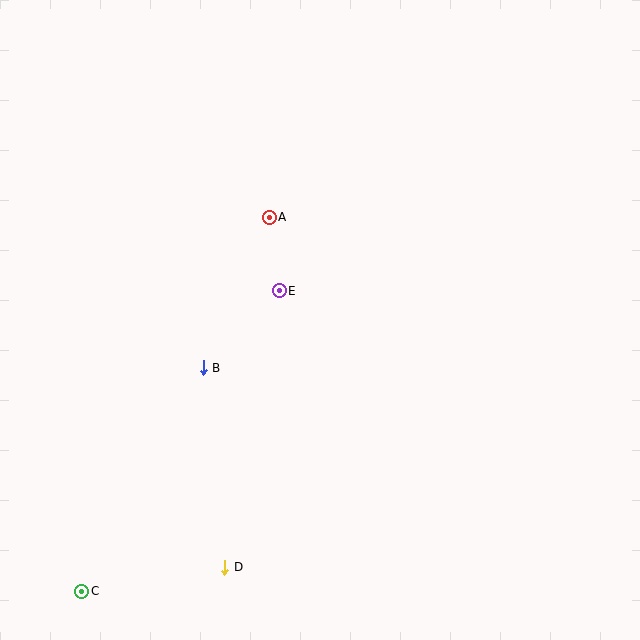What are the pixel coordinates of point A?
Point A is at (269, 217).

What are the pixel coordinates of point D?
Point D is at (225, 567).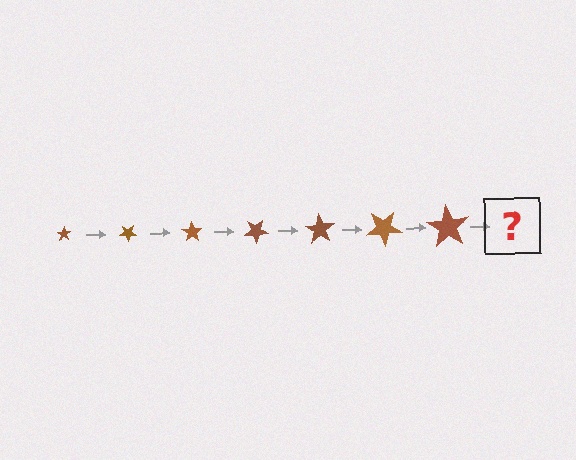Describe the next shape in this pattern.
It should be a star, larger than the previous one and rotated 245 degrees from the start.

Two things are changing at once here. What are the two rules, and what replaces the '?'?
The two rules are that the star grows larger each step and it rotates 35 degrees each step. The '?' should be a star, larger than the previous one and rotated 245 degrees from the start.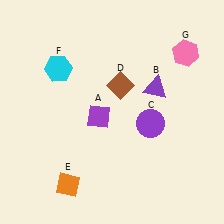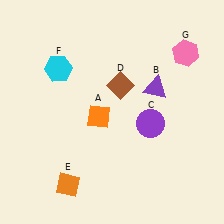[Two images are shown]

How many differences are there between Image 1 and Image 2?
There is 1 difference between the two images.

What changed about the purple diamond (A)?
In Image 1, A is purple. In Image 2, it changed to orange.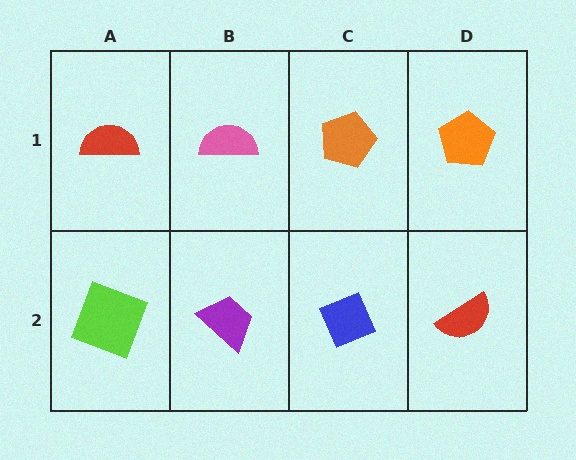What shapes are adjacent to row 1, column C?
A blue diamond (row 2, column C), a pink semicircle (row 1, column B), an orange pentagon (row 1, column D).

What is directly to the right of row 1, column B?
An orange pentagon.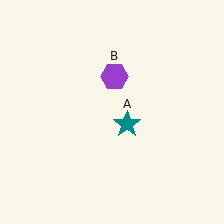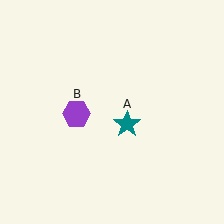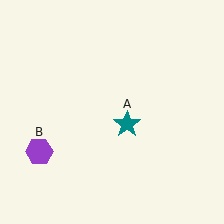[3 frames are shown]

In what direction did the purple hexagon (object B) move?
The purple hexagon (object B) moved down and to the left.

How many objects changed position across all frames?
1 object changed position: purple hexagon (object B).